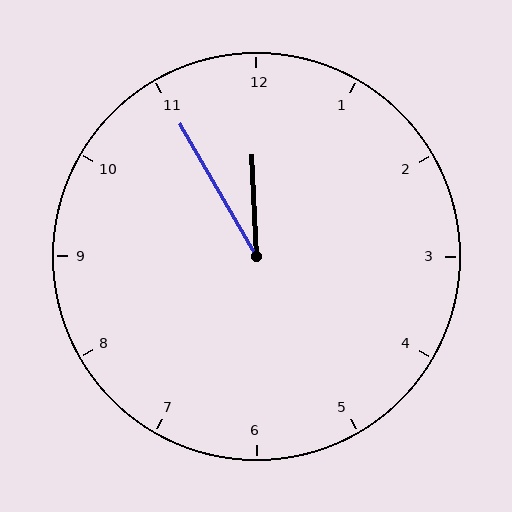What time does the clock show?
11:55.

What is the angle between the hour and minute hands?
Approximately 28 degrees.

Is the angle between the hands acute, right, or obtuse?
It is acute.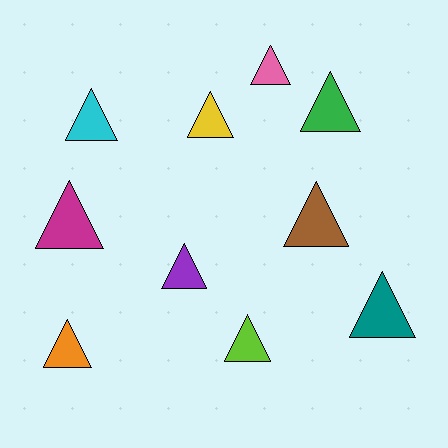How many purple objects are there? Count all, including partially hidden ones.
There is 1 purple object.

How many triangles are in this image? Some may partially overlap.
There are 10 triangles.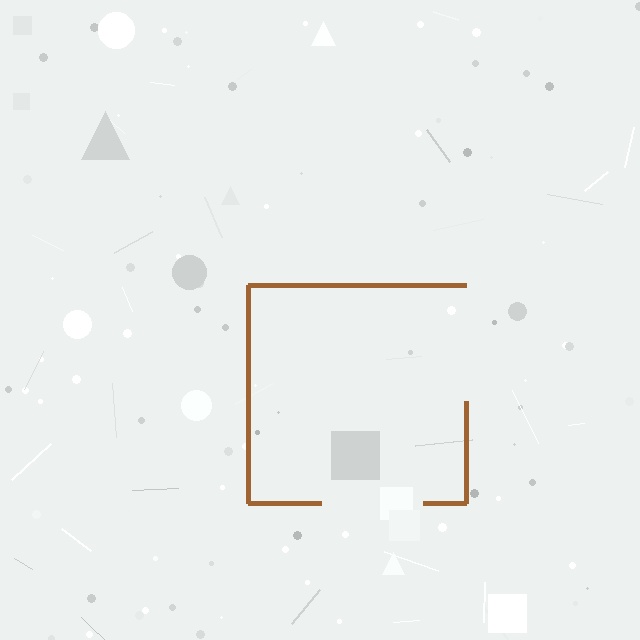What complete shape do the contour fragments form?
The contour fragments form a square.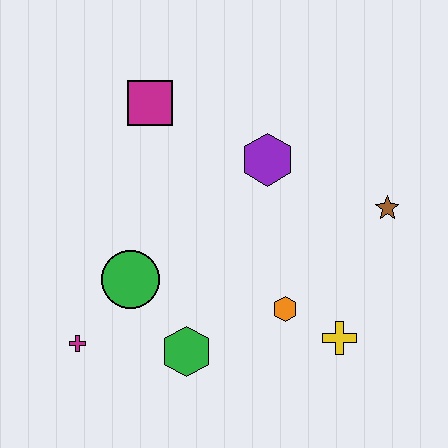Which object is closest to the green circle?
The magenta cross is closest to the green circle.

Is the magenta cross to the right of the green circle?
No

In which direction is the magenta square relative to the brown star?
The magenta square is to the left of the brown star.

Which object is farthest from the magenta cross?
The brown star is farthest from the magenta cross.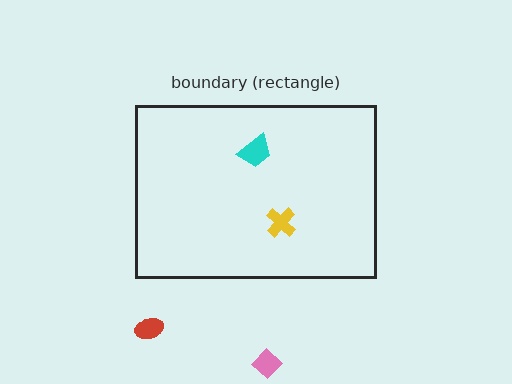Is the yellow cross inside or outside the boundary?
Inside.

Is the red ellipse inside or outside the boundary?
Outside.